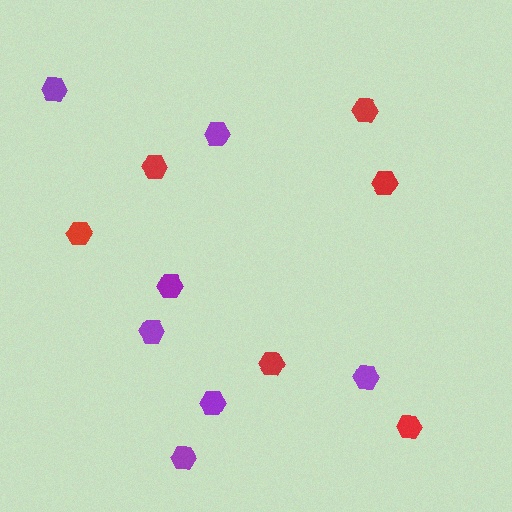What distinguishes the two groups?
There are 2 groups: one group of purple hexagons (7) and one group of red hexagons (6).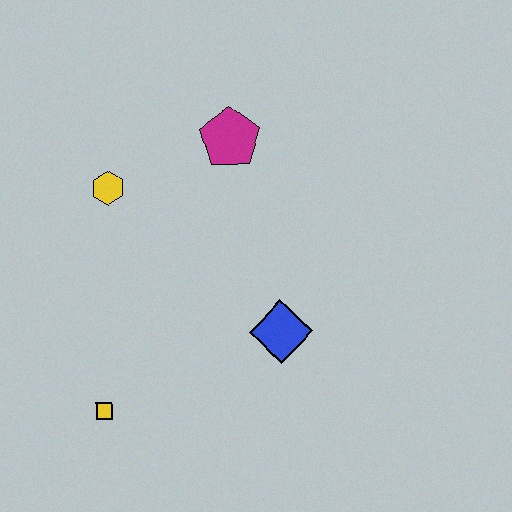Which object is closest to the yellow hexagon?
The magenta pentagon is closest to the yellow hexagon.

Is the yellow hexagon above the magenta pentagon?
No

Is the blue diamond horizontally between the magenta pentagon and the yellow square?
No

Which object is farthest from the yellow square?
The magenta pentagon is farthest from the yellow square.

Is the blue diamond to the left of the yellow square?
No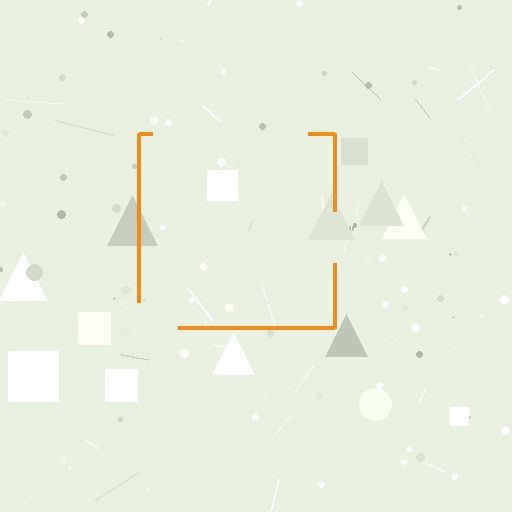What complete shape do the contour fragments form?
The contour fragments form a square.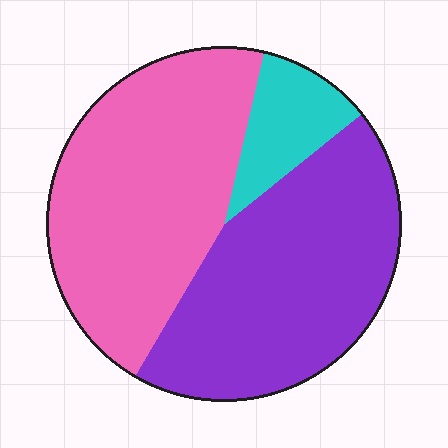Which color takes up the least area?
Cyan, at roughly 10%.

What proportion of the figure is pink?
Pink covers 45% of the figure.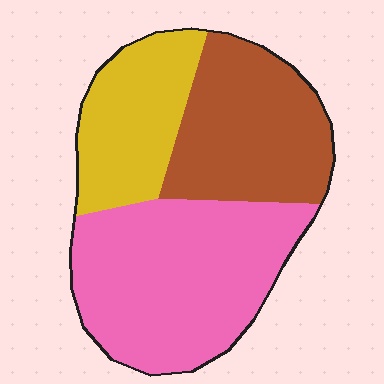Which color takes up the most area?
Pink, at roughly 45%.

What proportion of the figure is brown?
Brown covers about 30% of the figure.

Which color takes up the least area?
Yellow, at roughly 25%.